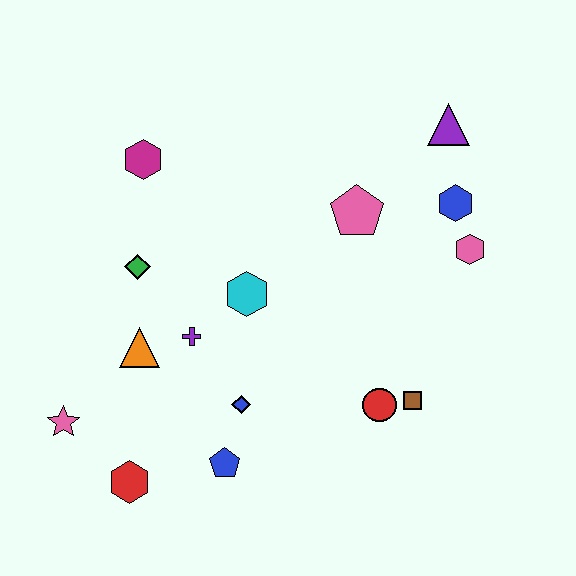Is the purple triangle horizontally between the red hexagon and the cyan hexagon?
No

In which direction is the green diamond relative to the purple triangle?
The green diamond is to the left of the purple triangle.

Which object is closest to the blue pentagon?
The blue diamond is closest to the blue pentagon.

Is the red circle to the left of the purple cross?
No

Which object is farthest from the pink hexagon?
The pink star is farthest from the pink hexagon.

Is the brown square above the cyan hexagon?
No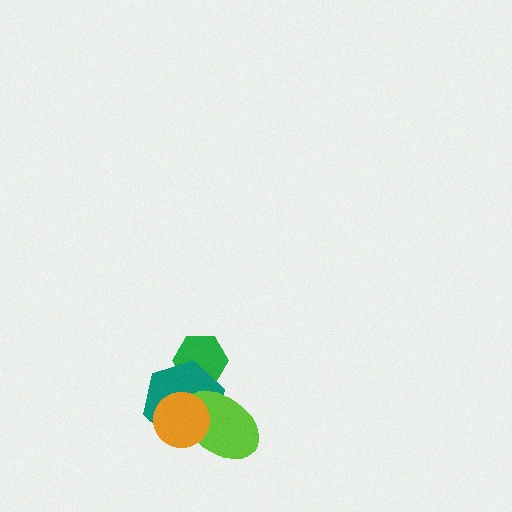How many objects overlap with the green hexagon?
1 object overlaps with the green hexagon.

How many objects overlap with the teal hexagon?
3 objects overlap with the teal hexagon.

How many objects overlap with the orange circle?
2 objects overlap with the orange circle.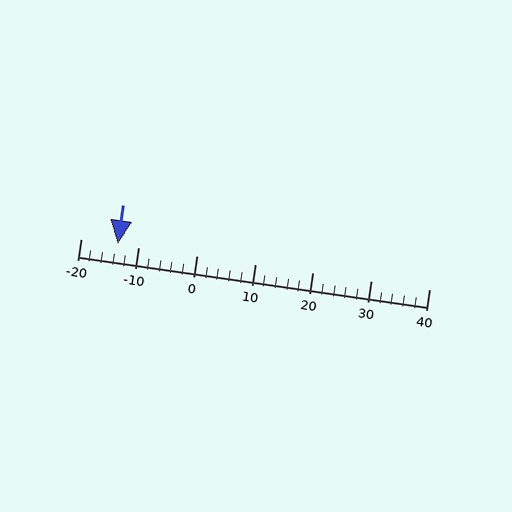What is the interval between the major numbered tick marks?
The major tick marks are spaced 10 units apart.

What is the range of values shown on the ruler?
The ruler shows values from -20 to 40.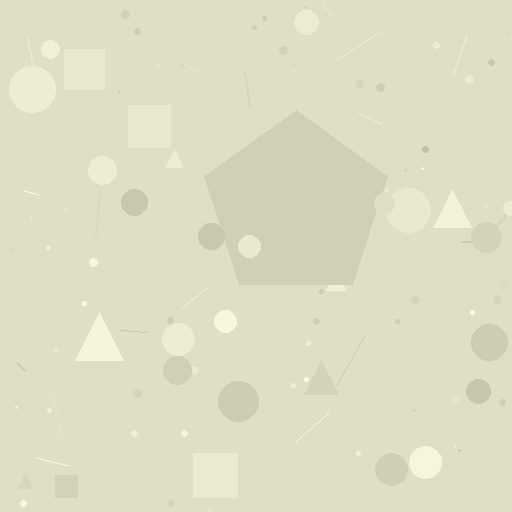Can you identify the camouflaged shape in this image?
The camouflaged shape is a pentagon.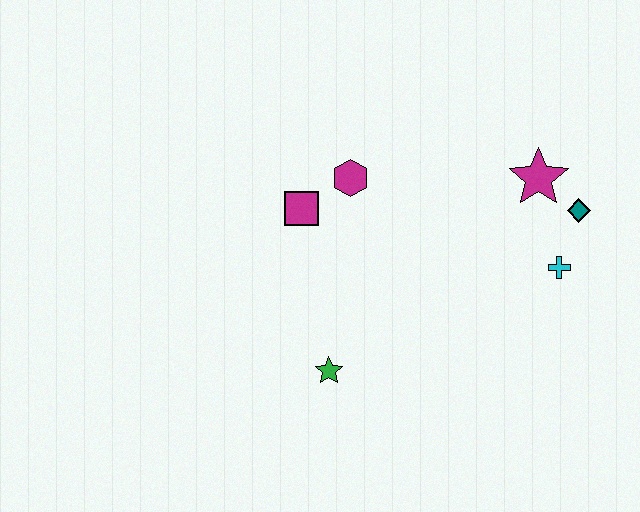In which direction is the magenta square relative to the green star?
The magenta square is above the green star.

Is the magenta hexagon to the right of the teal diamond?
No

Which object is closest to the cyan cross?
The teal diamond is closest to the cyan cross.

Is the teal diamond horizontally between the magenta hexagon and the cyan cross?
No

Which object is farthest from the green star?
The teal diamond is farthest from the green star.